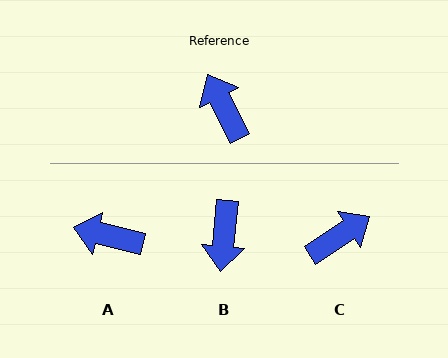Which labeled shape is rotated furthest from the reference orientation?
B, about 147 degrees away.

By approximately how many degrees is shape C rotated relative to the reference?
Approximately 84 degrees clockwise.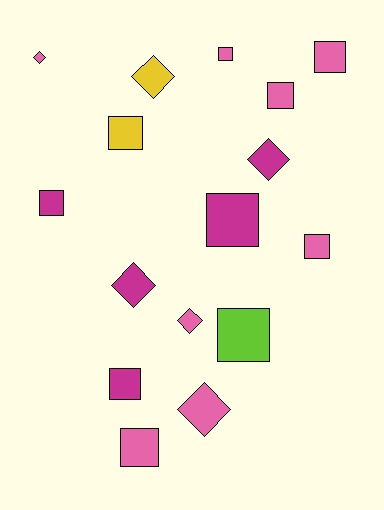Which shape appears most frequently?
Square, with 10 objects.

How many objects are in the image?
There are 16 objects.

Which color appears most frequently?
Pink, with 8 objects.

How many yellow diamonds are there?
There is 1 yellow diamond.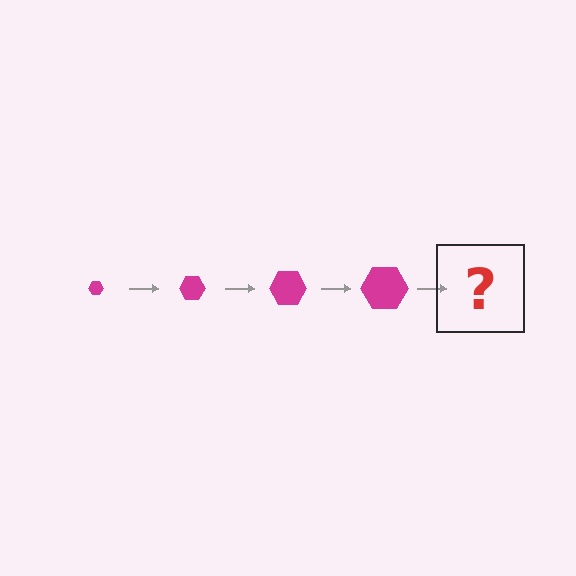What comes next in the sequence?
The next element should be a magenta hexagon, larger than the previous one.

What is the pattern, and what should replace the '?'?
The pattern is that the hexagon gets progressively larger each step. The '?' should be a magenta hexagon, larger than the previous one.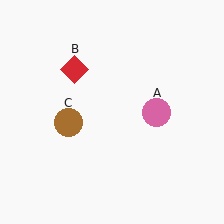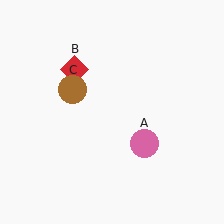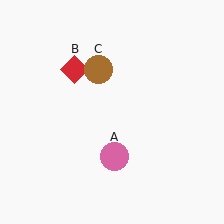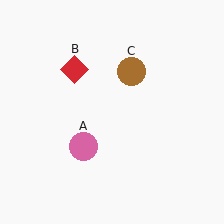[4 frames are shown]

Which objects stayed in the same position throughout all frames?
Red diamond (object B) remained stationary.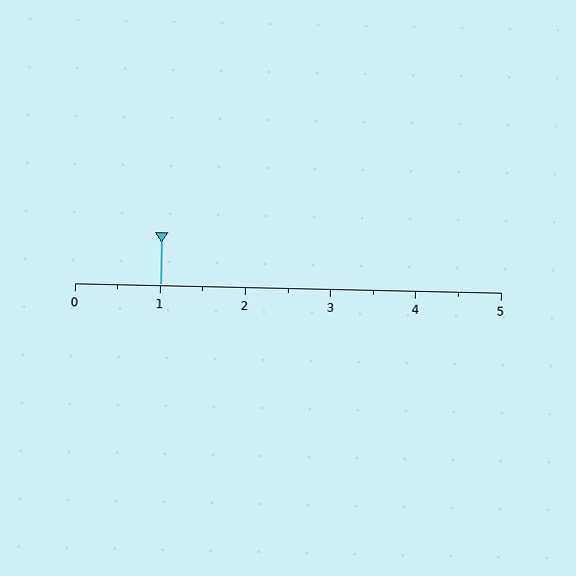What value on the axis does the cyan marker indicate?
The marker indicates approximately 1.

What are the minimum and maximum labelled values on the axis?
The axis runs from 0 to 5.